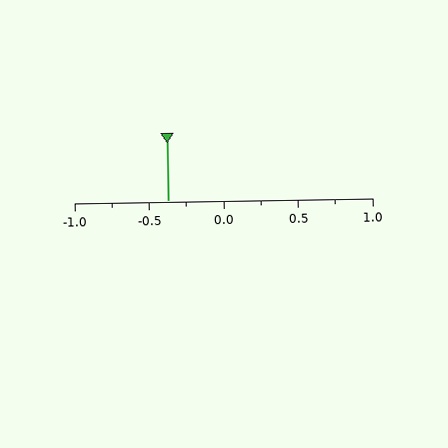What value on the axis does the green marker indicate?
The marker indicates approximately -0.38.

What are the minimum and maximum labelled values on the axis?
The axis runs from -1.0 to 1.0.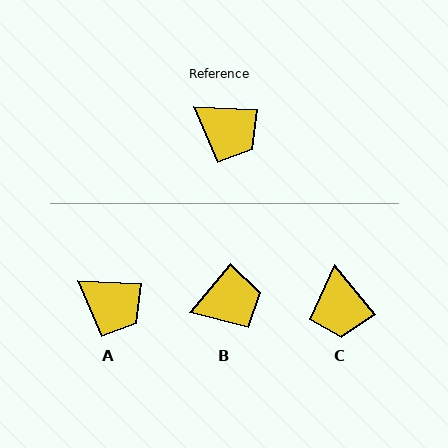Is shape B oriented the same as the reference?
No, it is off by about 52 degrees.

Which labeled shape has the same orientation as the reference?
A.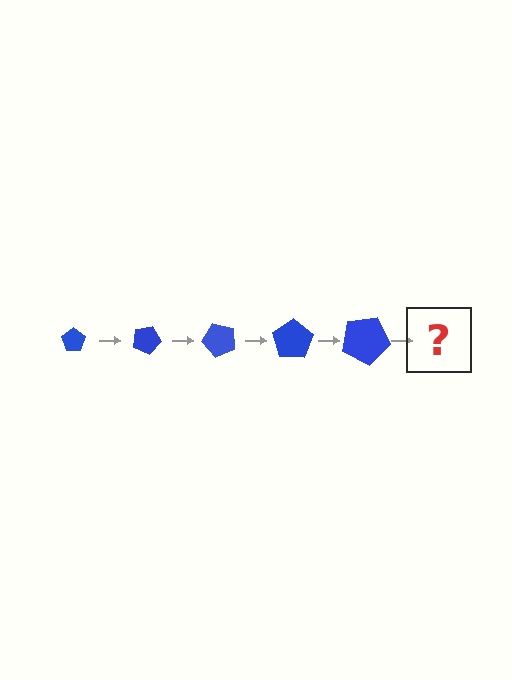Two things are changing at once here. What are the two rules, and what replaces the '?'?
The two rules are that the pentagon grows larger each step and it rotates 25 degrees each step. The '?' should be a pentagon, larger than the previous one and rotated 125 degrees from the start.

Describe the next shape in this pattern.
It should be a pentagon, larger than the previous one and rotated 125 degrees from the start.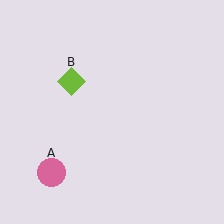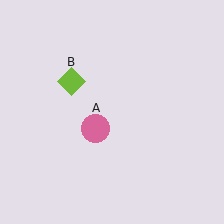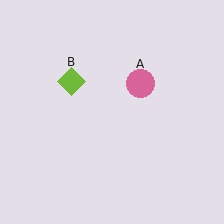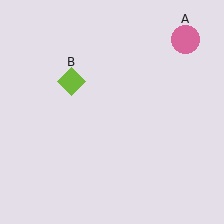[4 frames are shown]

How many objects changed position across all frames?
1 object changed position: pink circle (object A).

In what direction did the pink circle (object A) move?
The pink circle (object A) moved up and to the right.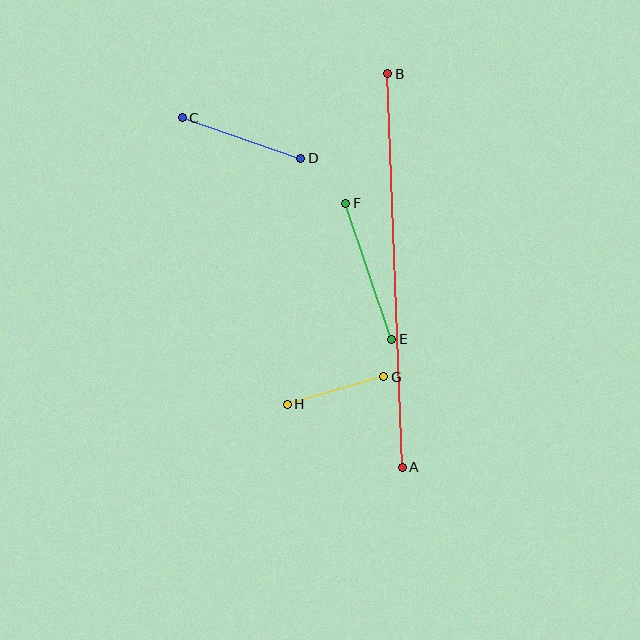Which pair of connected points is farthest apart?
Points A and B are farthest apart.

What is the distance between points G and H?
The distance is approximately 100 pixels.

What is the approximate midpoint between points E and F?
The midpoint is at approximately (369, 271) pixels.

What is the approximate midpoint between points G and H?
The midpoint is at approximately (335, 390) pixels.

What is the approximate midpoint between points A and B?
The midpoint is at approximately (395, 271) pixels.